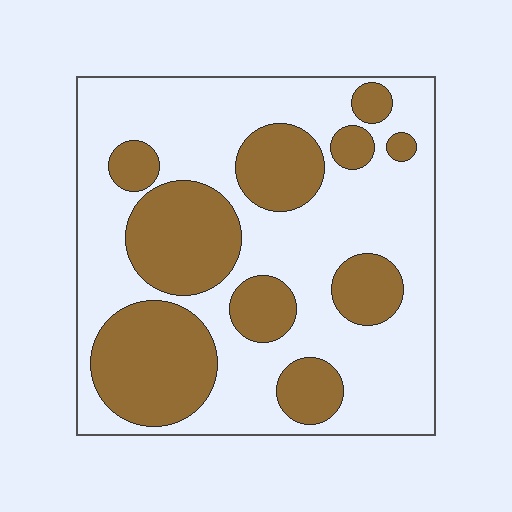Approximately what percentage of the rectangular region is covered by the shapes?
Approximately 35%.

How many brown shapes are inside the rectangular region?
10.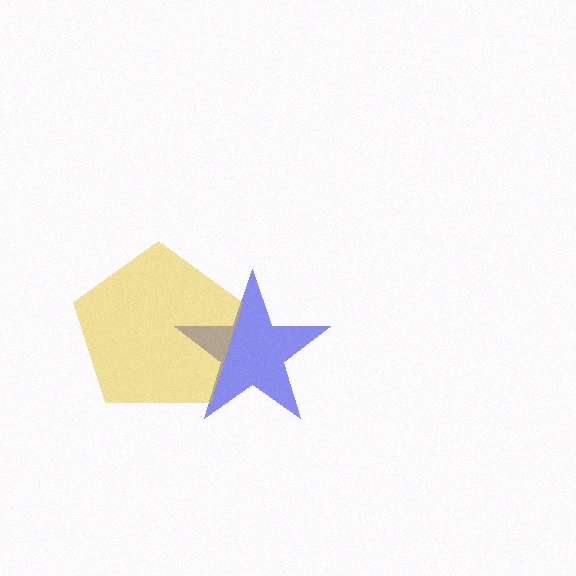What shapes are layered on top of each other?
The layered shapes are: a blue star, a yellow pentagon.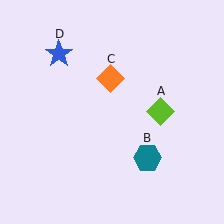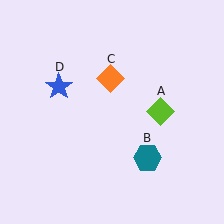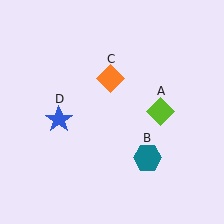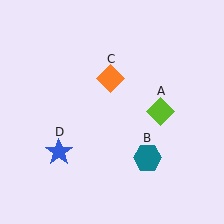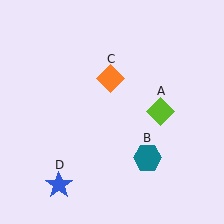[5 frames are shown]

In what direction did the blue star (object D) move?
The blue star (object D) moved down.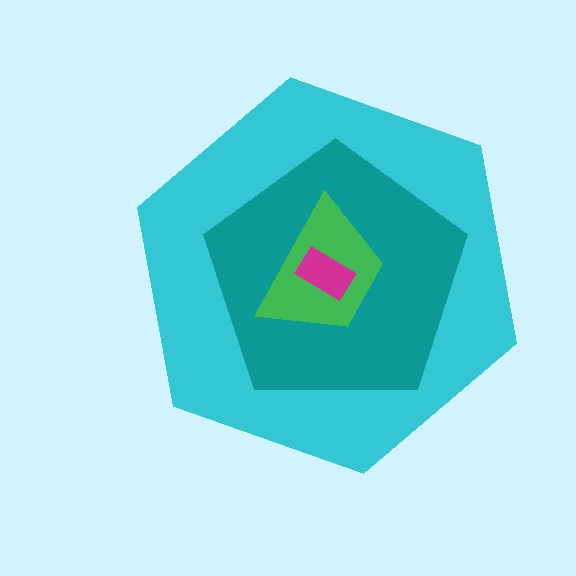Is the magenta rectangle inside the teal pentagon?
Yes.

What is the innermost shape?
The magenta rectangle.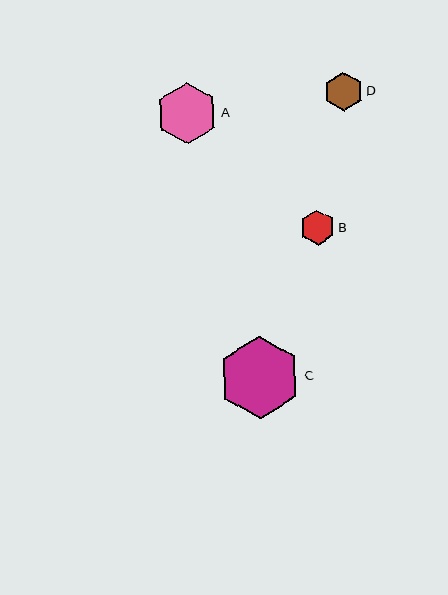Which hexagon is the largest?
Hexagon C is the largest with a size of approximately 83 pixels.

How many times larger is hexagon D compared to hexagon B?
Hexagon D is approximately 1.1 times the size of hexagon B.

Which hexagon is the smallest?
Hexagon B is the smallest with a size of approximately 35 pixels.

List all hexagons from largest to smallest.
From largest to smallest: C, A, D, B.